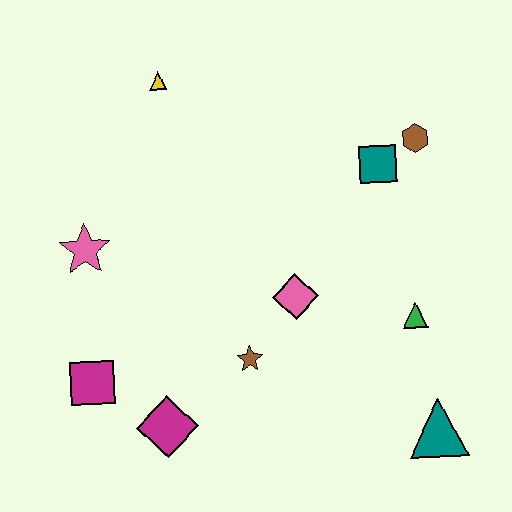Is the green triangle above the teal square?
No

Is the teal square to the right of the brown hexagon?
No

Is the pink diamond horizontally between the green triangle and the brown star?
Yes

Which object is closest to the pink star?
The magenta square is closest to the pink star.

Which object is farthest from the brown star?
The yellow triangle is farthest from the brown star.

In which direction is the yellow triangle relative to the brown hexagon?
The yellow triangle is to the left of the brown hexagon.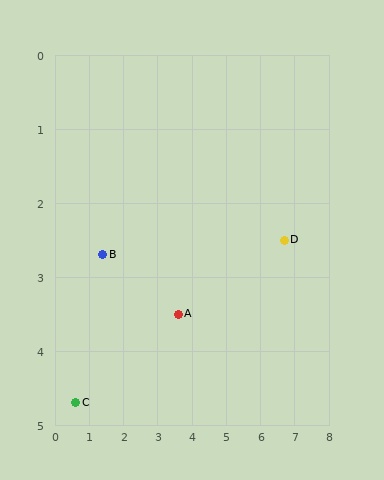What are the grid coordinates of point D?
Point D is at approximately (6.7, 2.5).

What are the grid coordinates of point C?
Point C is at approximately (0.6, 4.7).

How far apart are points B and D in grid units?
Points B and D are about 5.3 grid units apart.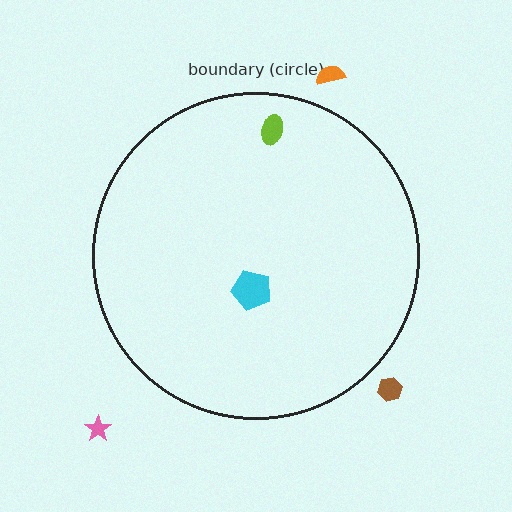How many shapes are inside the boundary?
2 inside, 3 outside.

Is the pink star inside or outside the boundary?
Outside.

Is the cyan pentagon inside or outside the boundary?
Inside.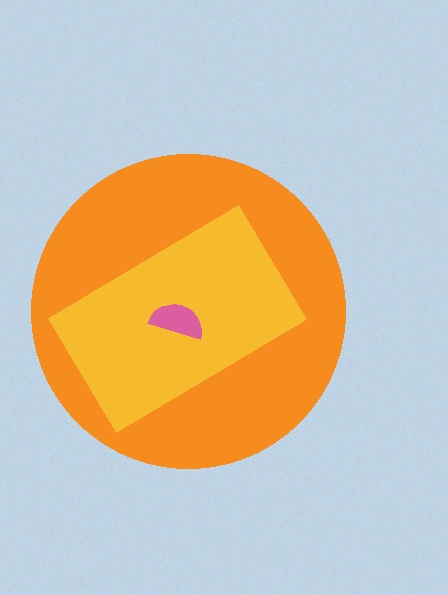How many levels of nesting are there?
3.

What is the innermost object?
The pink semicircle.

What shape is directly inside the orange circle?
The yellow rectangle.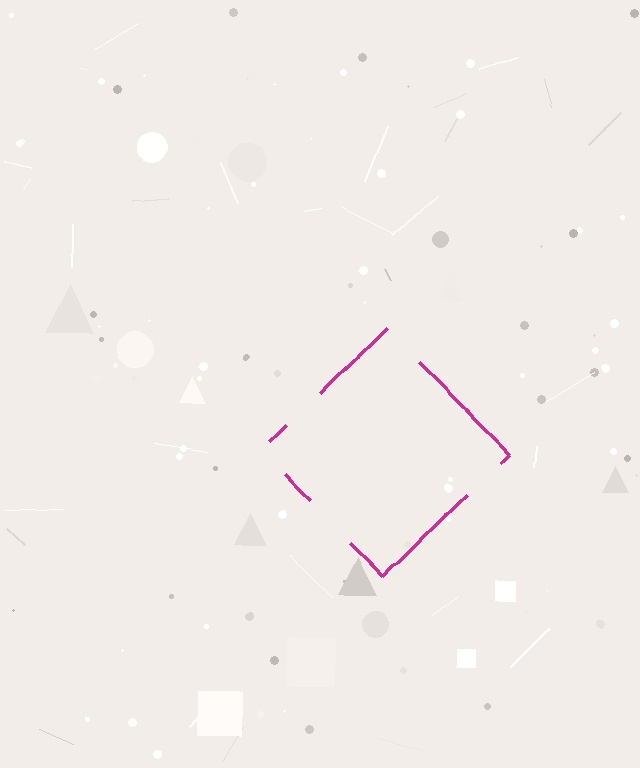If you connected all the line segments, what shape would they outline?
They would outline a diamond.